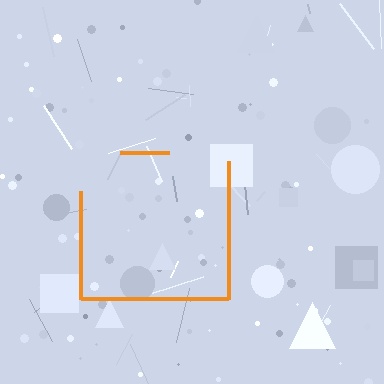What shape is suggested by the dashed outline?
The dashed outline suggests a square.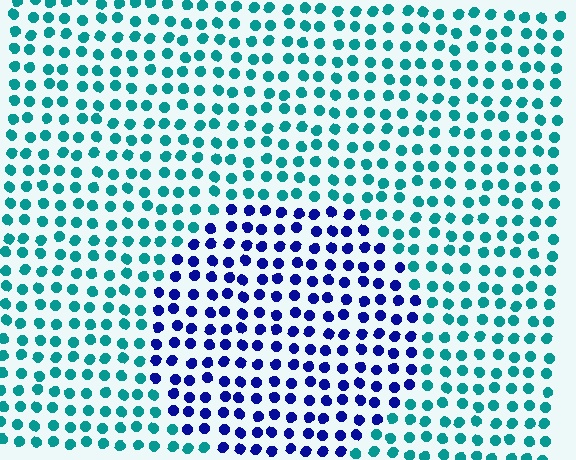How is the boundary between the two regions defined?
The boundary is defined purely by a slight shift in hue (about 62 degrees). Spacing, size, and orientation are identical on both sides.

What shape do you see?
I see a circle.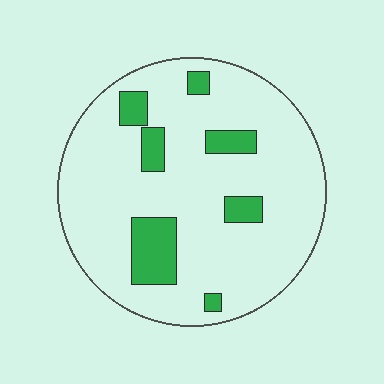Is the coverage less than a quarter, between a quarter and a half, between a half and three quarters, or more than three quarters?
Less than a quarter.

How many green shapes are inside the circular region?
7.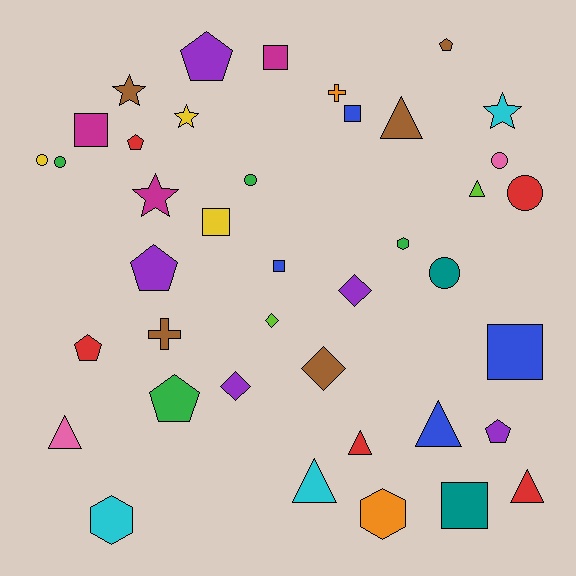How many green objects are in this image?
There are 4 green objects.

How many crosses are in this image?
There are 2 crosses.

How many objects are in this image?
There are 40 objects.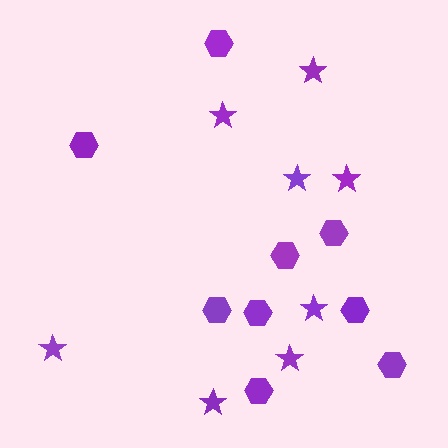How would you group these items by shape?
There are 2 groups: one group of stars (8) and one group of hexagons (9).